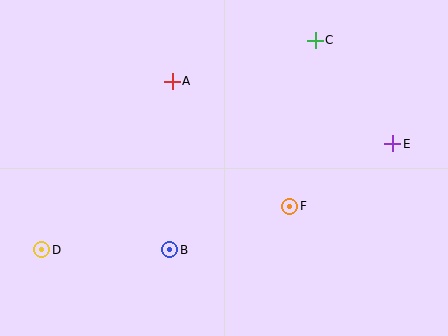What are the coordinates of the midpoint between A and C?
The midpoint between A and C is at (244, 61).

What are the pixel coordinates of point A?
Point A is at (172, 81).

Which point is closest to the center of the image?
Point F at (290, 206) is closest to the center.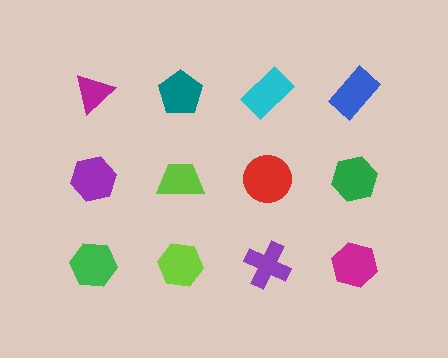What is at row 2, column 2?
A lime trapezoid.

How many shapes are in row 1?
4 shapes.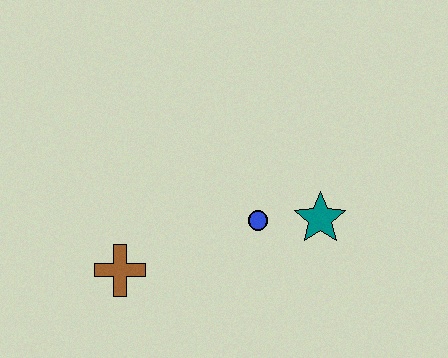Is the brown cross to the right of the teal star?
No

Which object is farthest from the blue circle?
The brown cross is farthest from the blue circle.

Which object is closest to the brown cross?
The blue circle is closest to the brown cross.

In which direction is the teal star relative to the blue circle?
The teal star is to the right of the blue circle.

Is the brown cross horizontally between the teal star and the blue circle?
No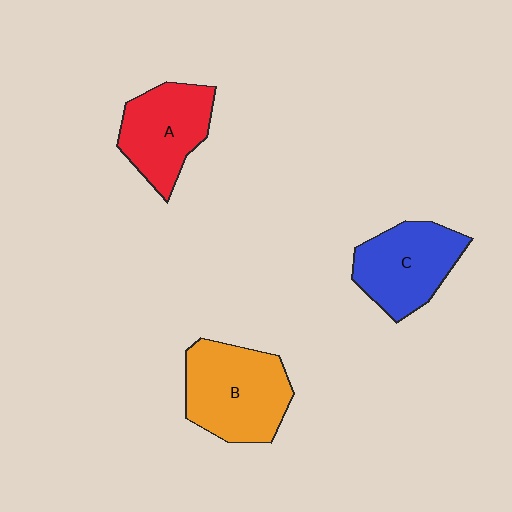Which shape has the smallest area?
Shape A (red).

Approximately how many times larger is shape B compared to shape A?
Approximately 1.2 times.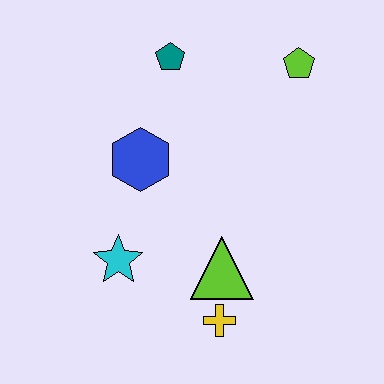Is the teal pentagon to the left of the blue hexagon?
No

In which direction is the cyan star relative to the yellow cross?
The cyan star is to the left of the yellow cross.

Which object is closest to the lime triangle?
The yellow cross is closest to the lime triangle.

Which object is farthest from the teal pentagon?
The yellow cross is farthest from the teal pentagon.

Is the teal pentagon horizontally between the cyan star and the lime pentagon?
Yes